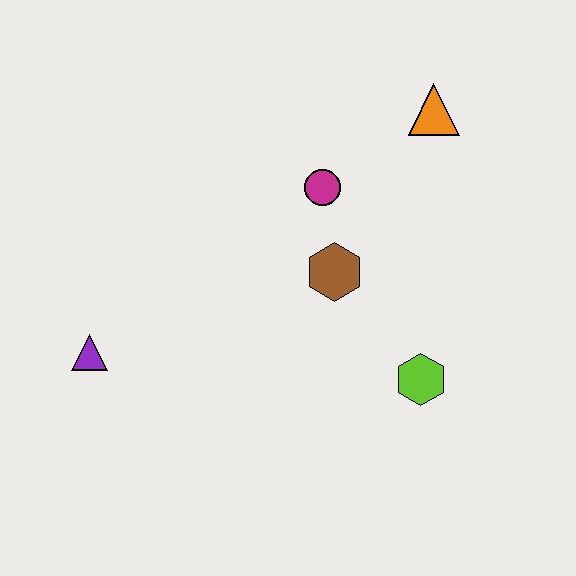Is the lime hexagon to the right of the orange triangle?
No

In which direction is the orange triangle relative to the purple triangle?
The orange triangle is to the right of the purple triangle.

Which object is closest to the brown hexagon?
The magenta circle is closest to the brown hexagon.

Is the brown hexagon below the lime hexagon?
No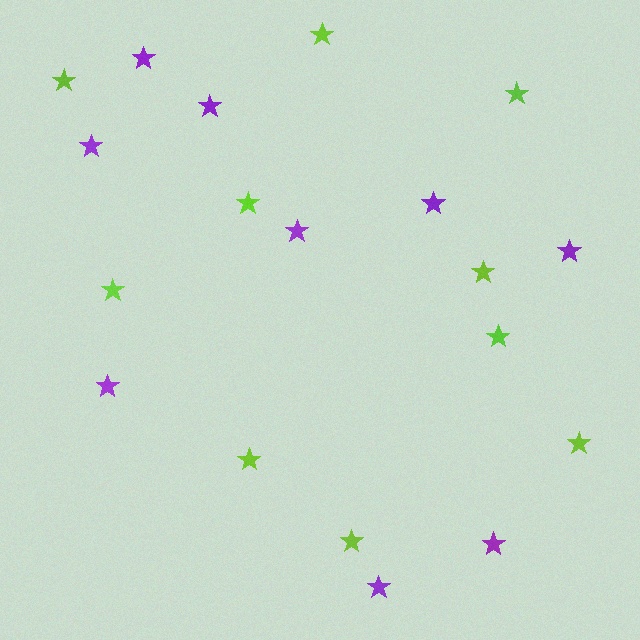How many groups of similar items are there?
There are 2 groups: one group of lime stars (10) and one group of purple stars (9).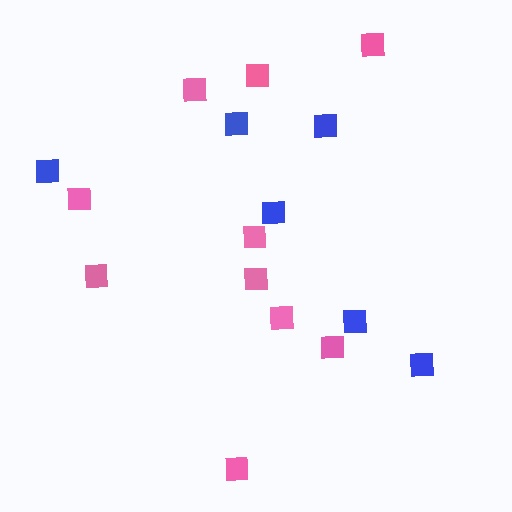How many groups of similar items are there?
There are 2 groups: one group of pink squares (10) and one group of blue squares (6).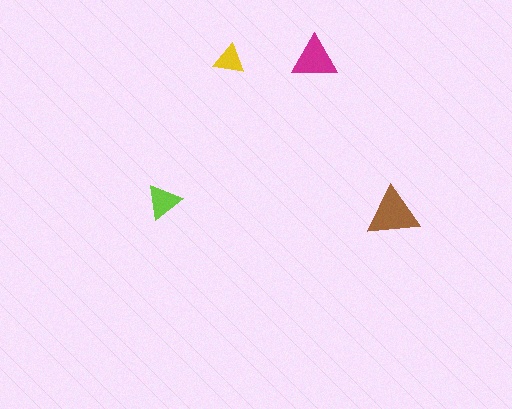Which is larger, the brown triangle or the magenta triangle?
The brown one.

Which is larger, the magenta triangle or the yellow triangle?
The magenta one.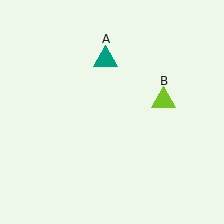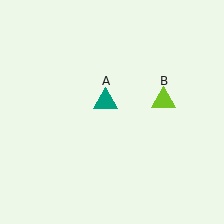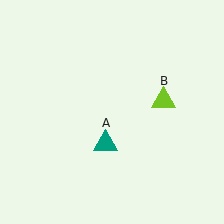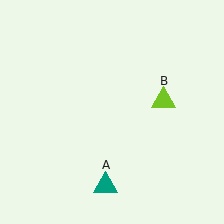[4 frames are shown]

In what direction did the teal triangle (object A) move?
The teal triangle (object A) moved down.